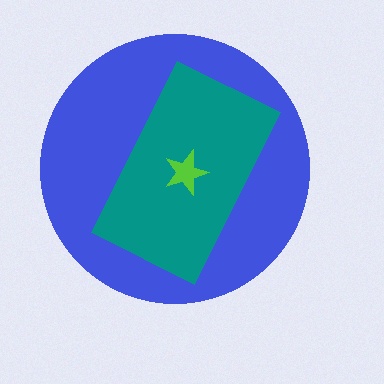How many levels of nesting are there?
3.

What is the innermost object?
The lime star.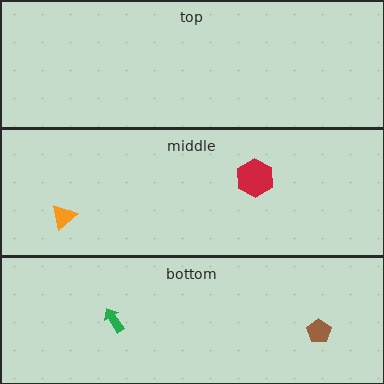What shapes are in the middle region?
The orange triangle, the red hexagon.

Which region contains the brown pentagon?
The bottom region.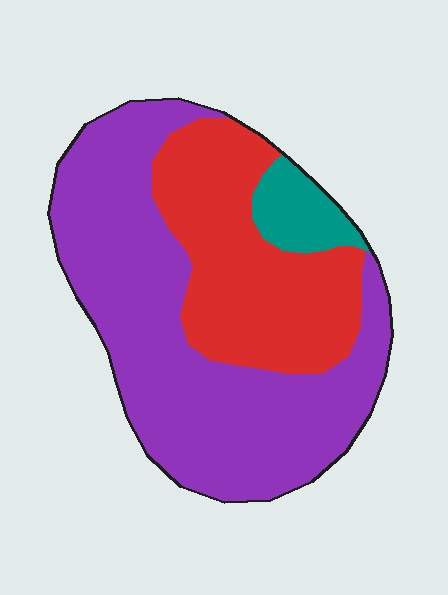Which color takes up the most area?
Purple, at roughly 60%.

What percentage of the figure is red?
Red takes up between a quarter and a half of the figure.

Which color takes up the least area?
Teal, at roughly 5%.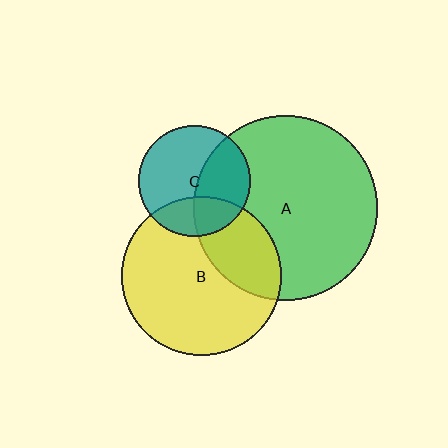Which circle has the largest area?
Circle A (green).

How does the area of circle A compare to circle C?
Approximately 2.7 times.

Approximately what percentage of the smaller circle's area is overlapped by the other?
Approximately 30%.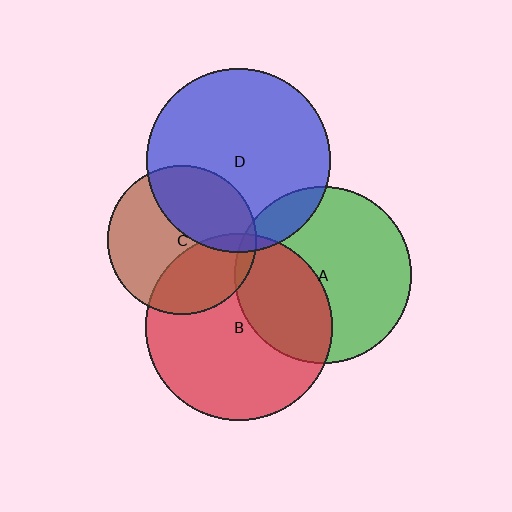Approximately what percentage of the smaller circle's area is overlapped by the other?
Approximately 35%.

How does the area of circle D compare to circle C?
Approximately 1.5 times.